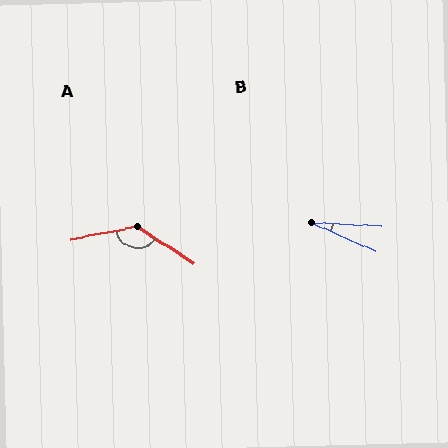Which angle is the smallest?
B, at approximately 21 degrees.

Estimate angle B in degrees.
Approximately 21 degrees.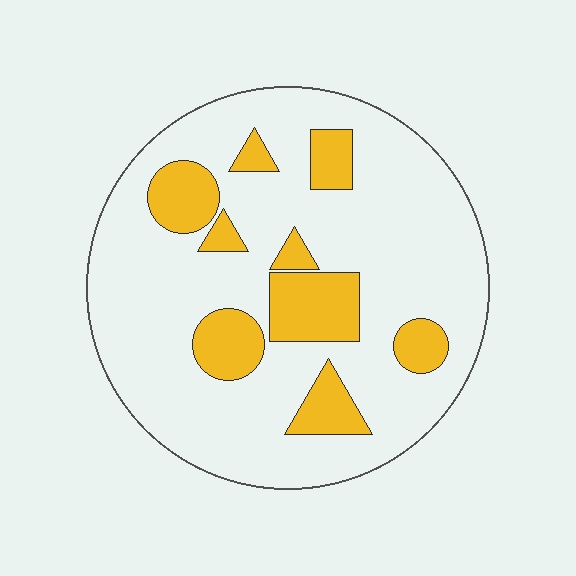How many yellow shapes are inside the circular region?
9.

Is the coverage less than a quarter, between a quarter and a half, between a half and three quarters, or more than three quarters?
Less than a quarter.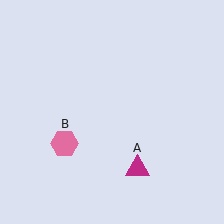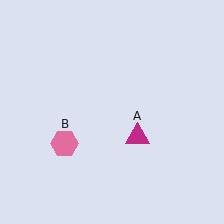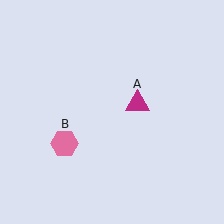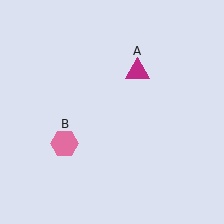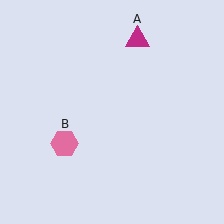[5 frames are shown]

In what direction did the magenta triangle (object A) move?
The magenta triangle (object A) moved up.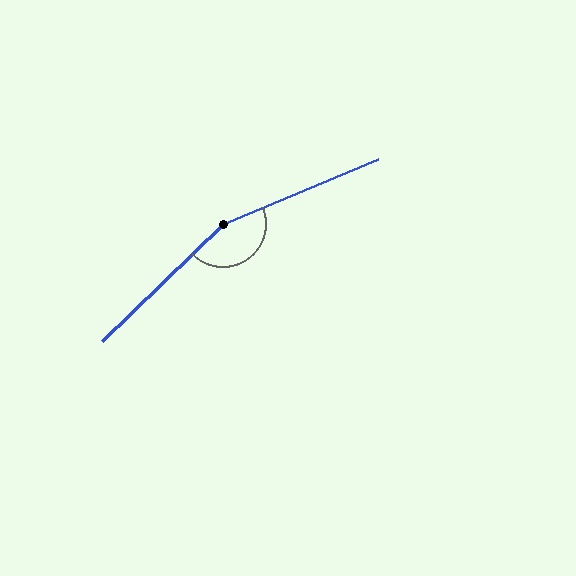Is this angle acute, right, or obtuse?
It is obtuse.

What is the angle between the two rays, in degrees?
Approximately 158 degrees.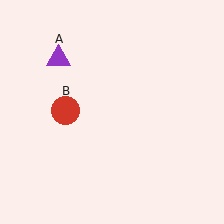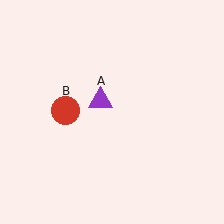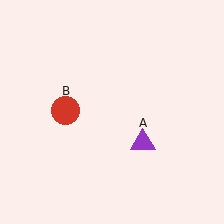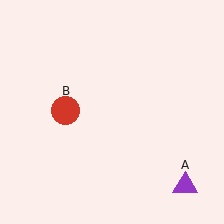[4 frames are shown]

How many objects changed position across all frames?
1 object changed position: purple triangle (object A).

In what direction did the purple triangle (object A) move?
The purple triangle (object A) moved down and to the right.